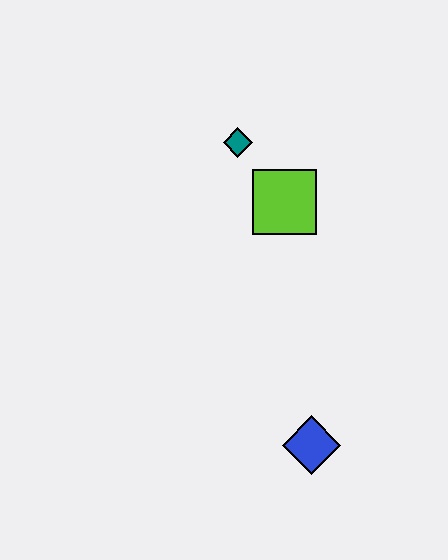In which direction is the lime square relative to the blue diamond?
The lime square is above the blue diamond.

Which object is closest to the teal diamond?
The lime square is closest to the teal diamond.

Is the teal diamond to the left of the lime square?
Yes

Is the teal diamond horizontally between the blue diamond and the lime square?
No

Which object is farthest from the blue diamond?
The teal diamond is farthest from the blue diamond.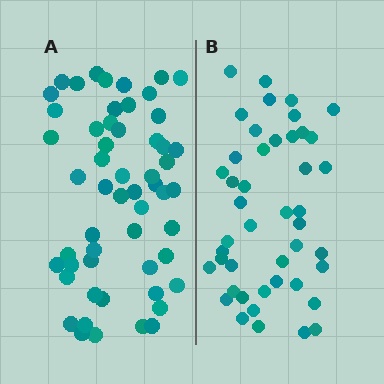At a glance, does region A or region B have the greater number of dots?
Region A (the left region) has more dots.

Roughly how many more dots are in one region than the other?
Region A has roughly 10 or so more dots than region B.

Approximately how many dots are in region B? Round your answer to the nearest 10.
About 40 dots. (The exact count is 45, which rounds to 40.)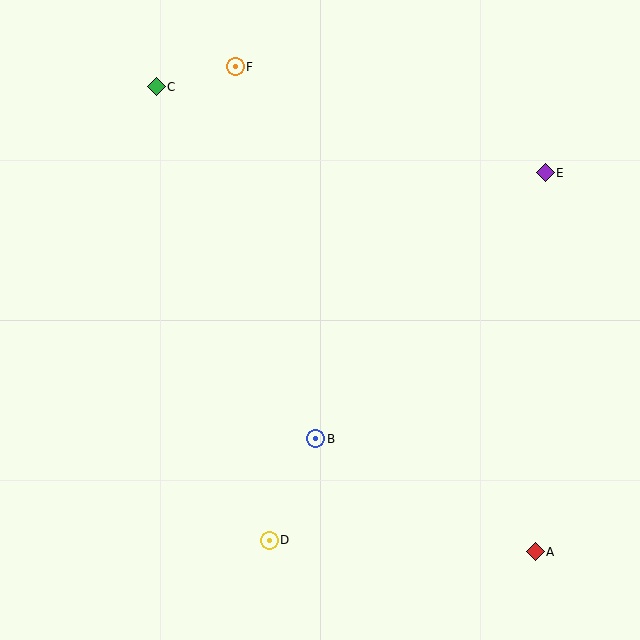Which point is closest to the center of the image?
Point B at (316, 439) is closest to the center.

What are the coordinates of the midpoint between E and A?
The midpoint between E and A is at (540, 362).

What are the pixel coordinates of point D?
Point D is at (269, 540).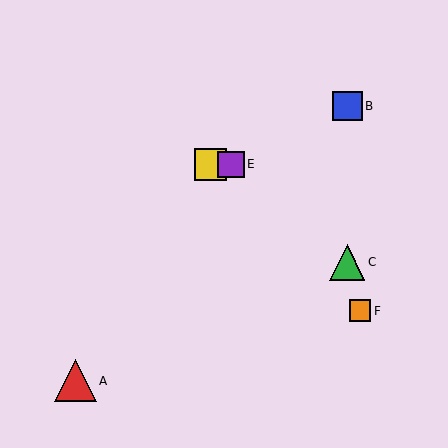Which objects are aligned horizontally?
Objects D, E are aligned horizontally.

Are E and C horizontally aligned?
No, E is at y≈164 and C is at y≈262.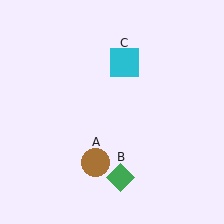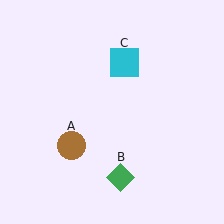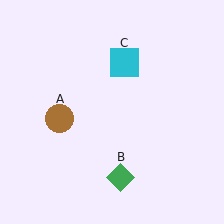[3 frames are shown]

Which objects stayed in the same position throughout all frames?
Green diamond (object B) and cyan square (object C) remained stationary.